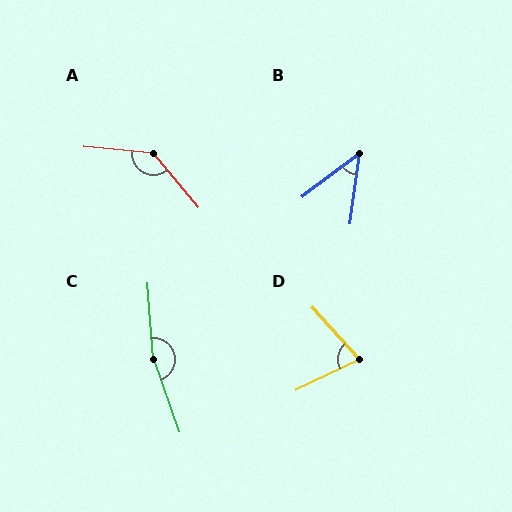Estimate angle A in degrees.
Approximately 135 degrees.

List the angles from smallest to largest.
B (46°), D (74°), A (135°), C (165°).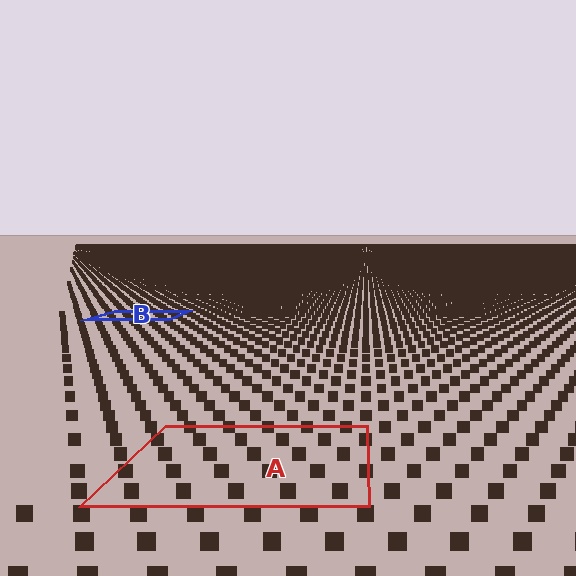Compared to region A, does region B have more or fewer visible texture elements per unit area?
Region B has more texture elements per unit area — they are packed more densely because it is farther away.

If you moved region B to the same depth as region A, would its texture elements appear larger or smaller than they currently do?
They would appear larger. At a closer depth, the same texture elements are projected at a bigger on-screen size.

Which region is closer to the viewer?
Region A is closer. The texture elements there are larger and more spread out.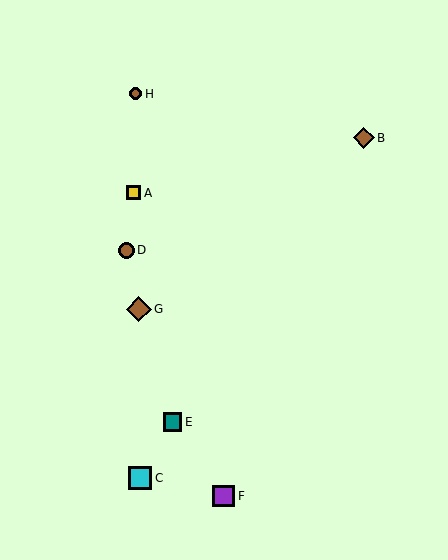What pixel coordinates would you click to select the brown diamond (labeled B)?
Click at (364, 138) to select the brown diamond B.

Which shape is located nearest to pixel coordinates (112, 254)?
The brown circle (labeled D) at (126, 250) is nearest to that location.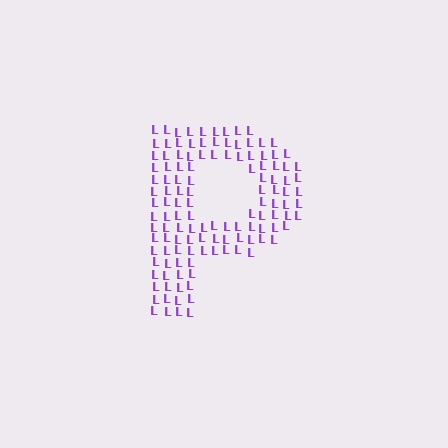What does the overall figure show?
The overall figure shows the letter P.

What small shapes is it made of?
It is made of small letter L's.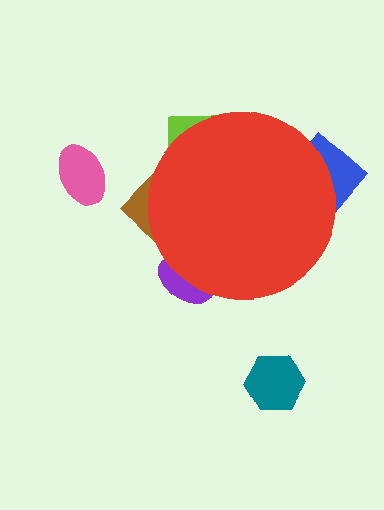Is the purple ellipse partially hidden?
Yes, the purple ellipse is partially hidden behind the red circle.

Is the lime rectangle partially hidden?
Yes, the lime rectangle is partially hidden behind the red circle.